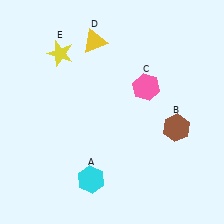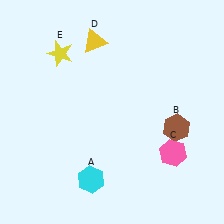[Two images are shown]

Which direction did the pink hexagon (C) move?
The pink hexagon (C) moved down.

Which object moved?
The pink hexagon (C) moved down.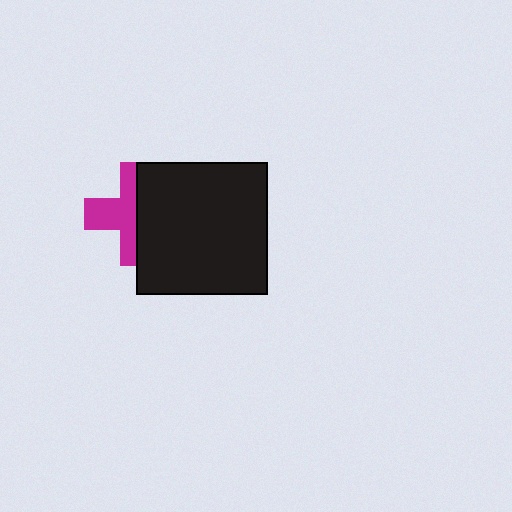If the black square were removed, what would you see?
You would see the complete magenta cross.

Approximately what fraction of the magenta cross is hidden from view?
Roughly 51% of the magenta cross is hidden behind the black square.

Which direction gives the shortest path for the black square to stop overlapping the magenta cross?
Moving right gives the shortest separation.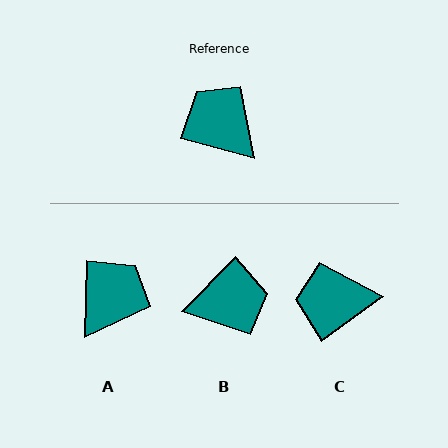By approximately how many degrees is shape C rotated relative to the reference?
Approximately 51 degrees counter-clockwise.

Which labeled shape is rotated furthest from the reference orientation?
B, about 120 degrees away.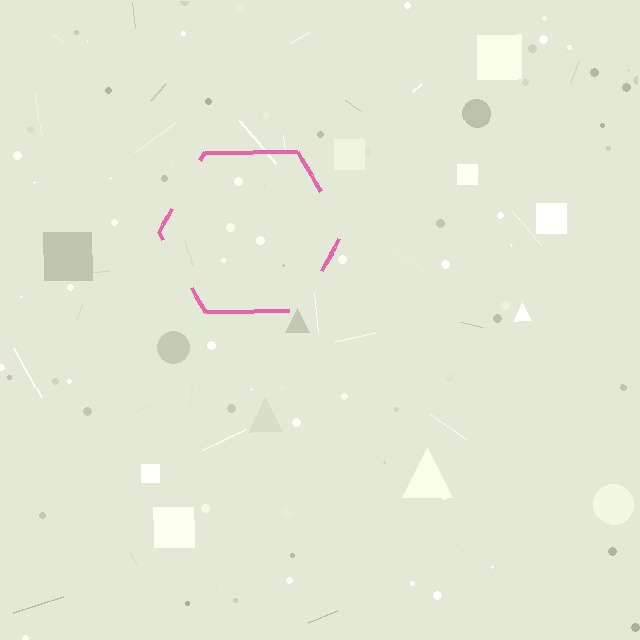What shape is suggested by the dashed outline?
The dashed outline suggests a hexagon.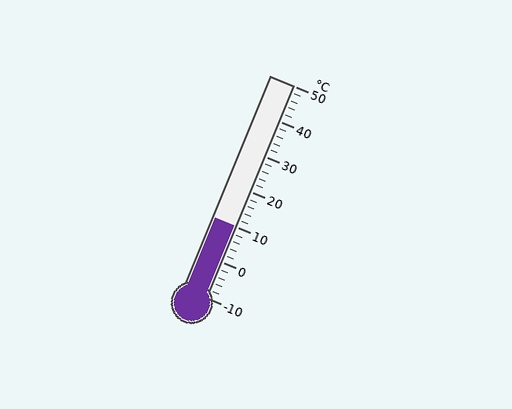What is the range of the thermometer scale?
The thermometer scale ranges from -10°C to 50°C.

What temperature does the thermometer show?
The thermometer shows approximately 10°C.